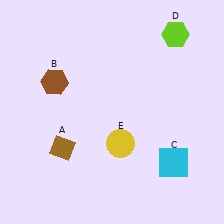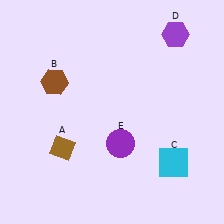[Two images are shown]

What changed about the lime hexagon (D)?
In Image 1, D is lime. In Image 2, it changed to purple.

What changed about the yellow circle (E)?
In Image 1, E is yellow. In Image 2, it changed to purple.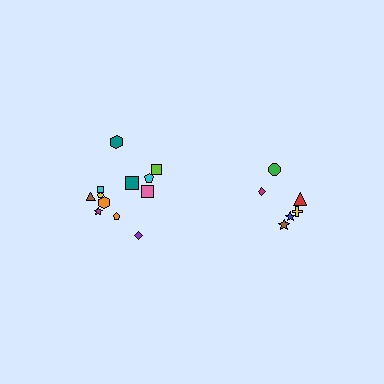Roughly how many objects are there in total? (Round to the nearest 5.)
Roughly 20 objects in total.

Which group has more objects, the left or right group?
The left group.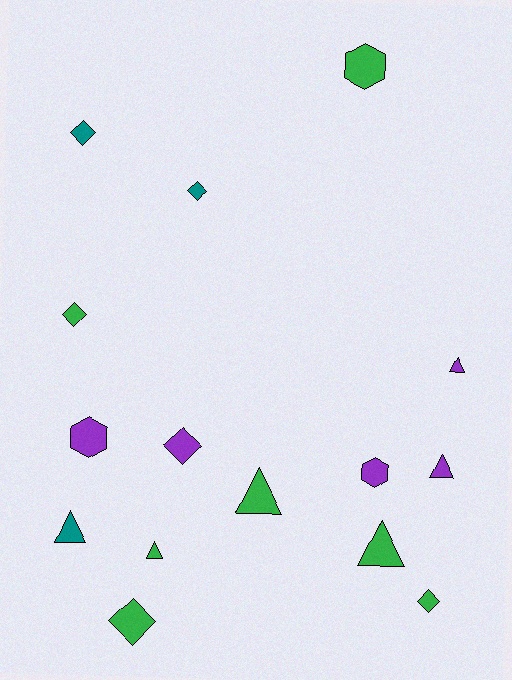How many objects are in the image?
There are 15 objects.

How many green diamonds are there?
There are 3 green diamonds.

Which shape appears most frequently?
Diamond, with 6 objects.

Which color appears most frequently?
Green, with 7 objects.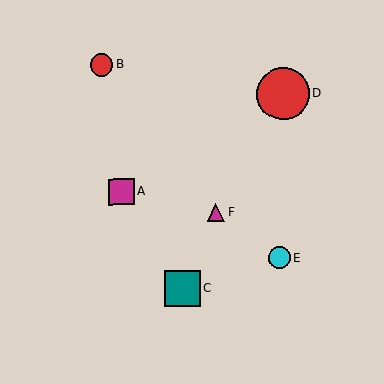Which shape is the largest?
The red circle (labeled D) is the largest.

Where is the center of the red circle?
The center of the red circle is at (102, 65).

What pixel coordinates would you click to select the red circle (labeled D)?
Click at (283, 94) to select the red circle D.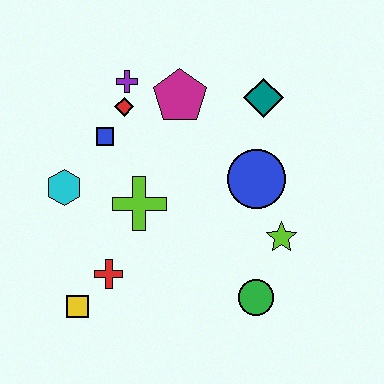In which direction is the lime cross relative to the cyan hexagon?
The lime cross is to the right of the cyan hexagon.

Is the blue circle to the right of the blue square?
Yes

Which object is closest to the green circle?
The lime star is closest to the green circle.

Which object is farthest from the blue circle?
The yellow square is farthest from the blue circle.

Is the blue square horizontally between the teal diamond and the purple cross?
No